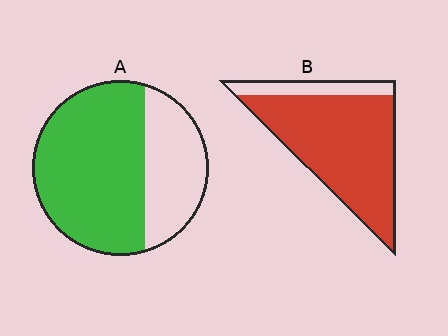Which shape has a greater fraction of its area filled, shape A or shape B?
Shape B.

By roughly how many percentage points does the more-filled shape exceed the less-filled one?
By roughly 15 percentage points (B over A).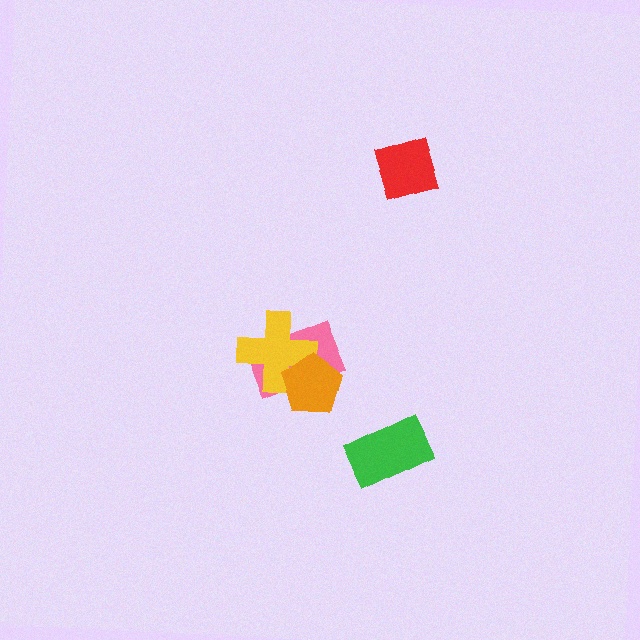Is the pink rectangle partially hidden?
Yes, it is partially covered by another shape.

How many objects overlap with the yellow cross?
2 objects overlap with the yellow cross.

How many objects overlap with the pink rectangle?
2 objects overlap with the pink rectangle.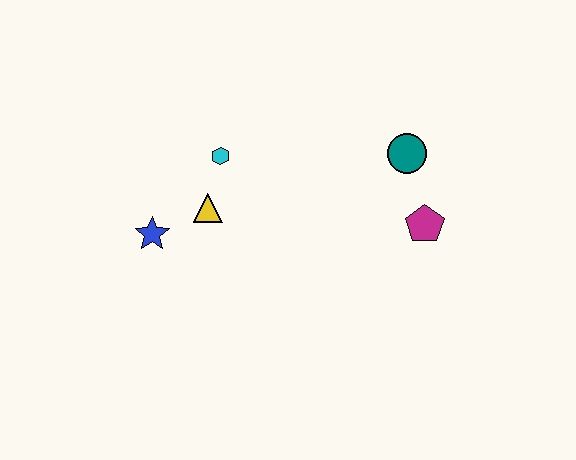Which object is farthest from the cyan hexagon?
The magenta pentagon is farthest from the cyan hexagon.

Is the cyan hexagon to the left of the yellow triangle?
No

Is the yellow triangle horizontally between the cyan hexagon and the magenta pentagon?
No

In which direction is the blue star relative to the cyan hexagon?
The blue star is below the cyan hexagon.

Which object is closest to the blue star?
The yellow triangle is closest to the blue star.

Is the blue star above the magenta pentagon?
No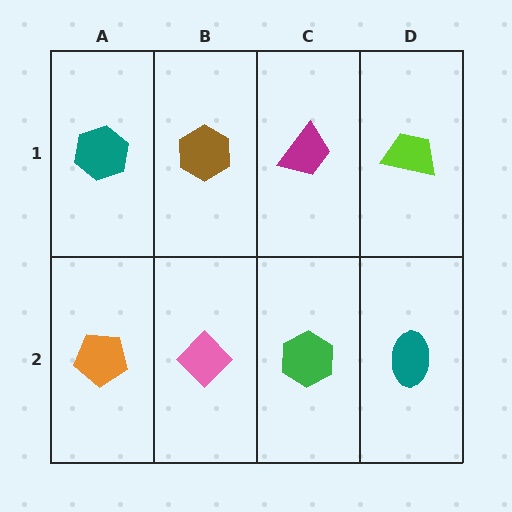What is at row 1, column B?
A brown hexagon.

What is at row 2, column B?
A pink diamond.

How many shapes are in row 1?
4 shapes.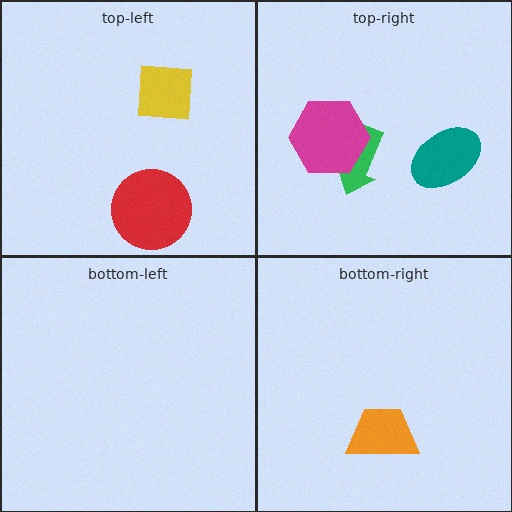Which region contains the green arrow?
The top-right region.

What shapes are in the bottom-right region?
The orange trapezoid.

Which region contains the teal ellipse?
The top-right region.